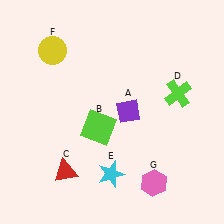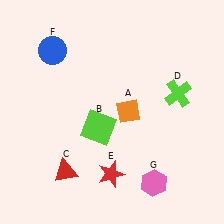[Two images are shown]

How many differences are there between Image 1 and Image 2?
There are 3 differences between the two images.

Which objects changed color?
A changed from purple to orange. E changed from cyan to red. F changed from yellow to blue.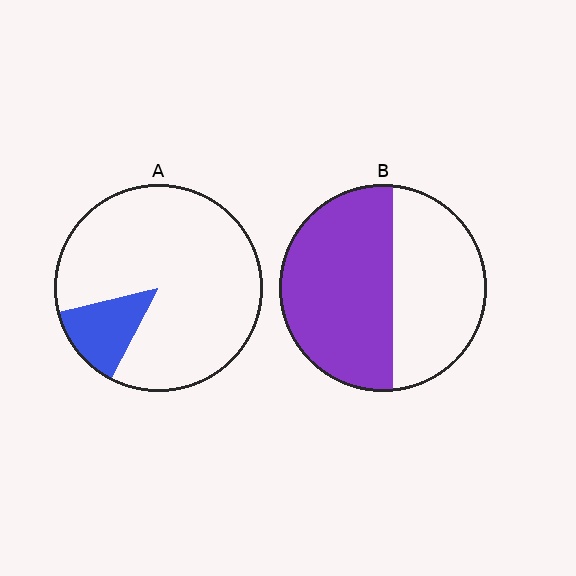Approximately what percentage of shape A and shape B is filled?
A is approximately 15% and B is approximately 55%.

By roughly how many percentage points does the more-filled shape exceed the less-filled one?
By roughly 40 percentage points (B over A).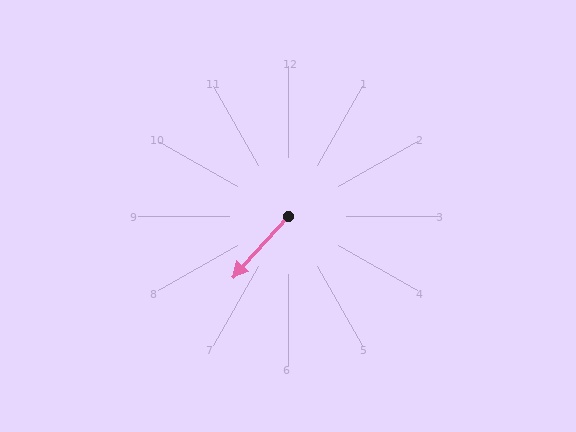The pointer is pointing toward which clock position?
Roughly 7 o'clock.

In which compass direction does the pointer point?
Southwest.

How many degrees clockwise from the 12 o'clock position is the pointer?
Approximately 222 degrees.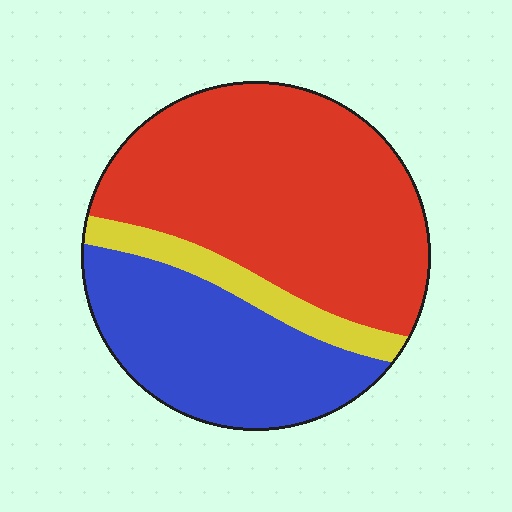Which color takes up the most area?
Red, at roughly 55%.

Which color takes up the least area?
Yellow, at roughly 10%.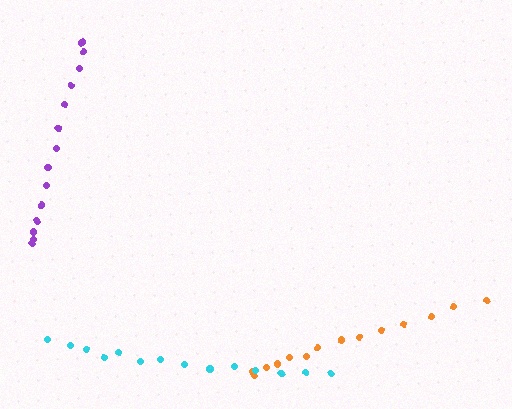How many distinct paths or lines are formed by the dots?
There are 3 distinct paths.